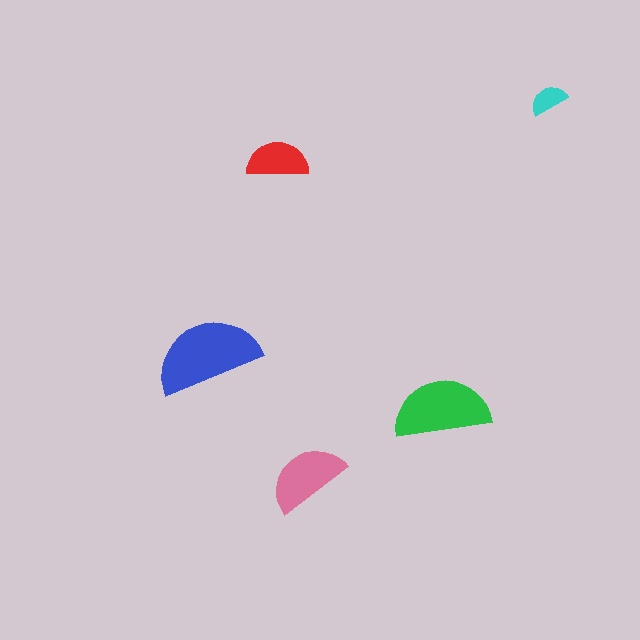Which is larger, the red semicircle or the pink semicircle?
The pink one.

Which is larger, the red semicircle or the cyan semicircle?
The red one.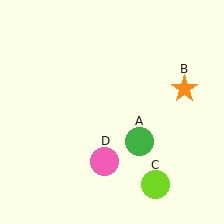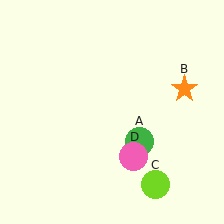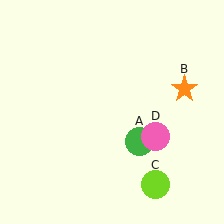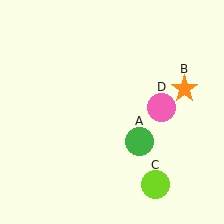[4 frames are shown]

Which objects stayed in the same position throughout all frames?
Green circle (object A) and orange star (object B) and lime circle (object C) remained stationary.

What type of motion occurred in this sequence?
The pink circle (object D) rotated counterclockwise around the center of the scene.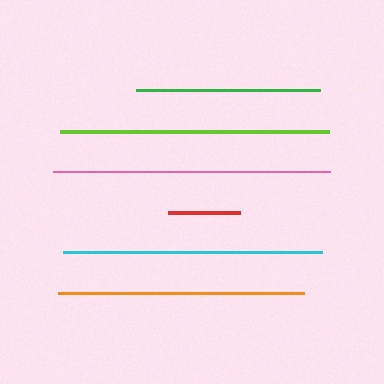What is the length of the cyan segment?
The cyan segment is approximately 259 pixels long.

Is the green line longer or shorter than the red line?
The green line is longer than the red line.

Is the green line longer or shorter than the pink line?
The pink line is longer than the green line.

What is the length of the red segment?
The red segment is approximately 72 pixels long.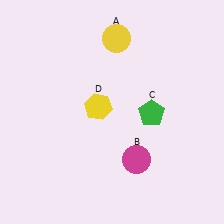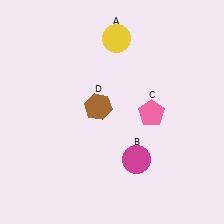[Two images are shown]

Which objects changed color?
C changed from green to pink. D changed from yellow to brown.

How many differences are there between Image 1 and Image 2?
There are 2 differences between the two images.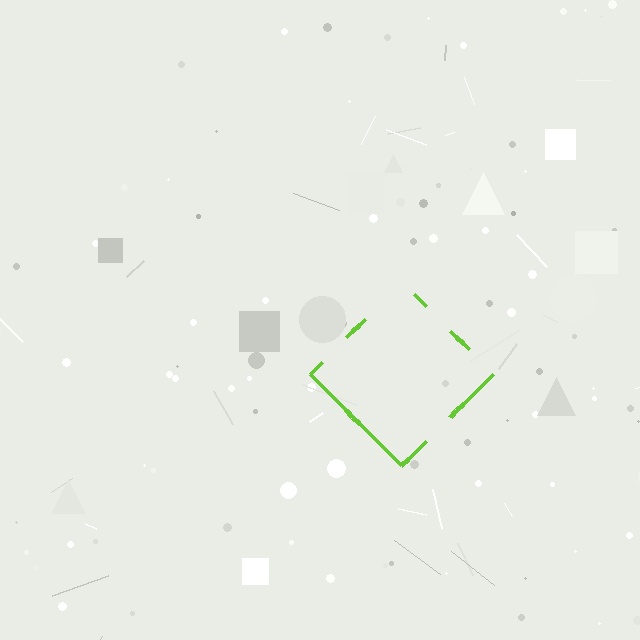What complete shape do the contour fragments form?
The contour fragments form a diamond.